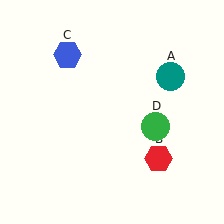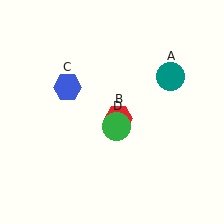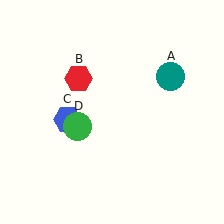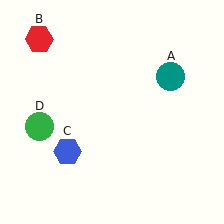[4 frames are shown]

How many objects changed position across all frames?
3 objects changed position: red hexagon (object B), blue hexagon (object C), green circle (object D).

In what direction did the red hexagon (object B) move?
The red hexagon (object B) moved up and to the left.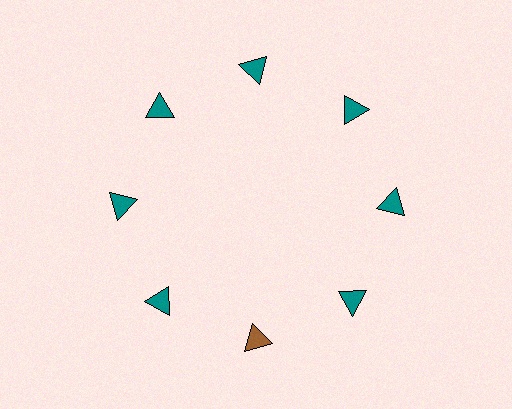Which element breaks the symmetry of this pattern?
The brown triangle at roughly the 6 o'clock position breaks the symmetry. All other shapes are teal triangles.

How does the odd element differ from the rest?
It has a different color: brown instead of teal.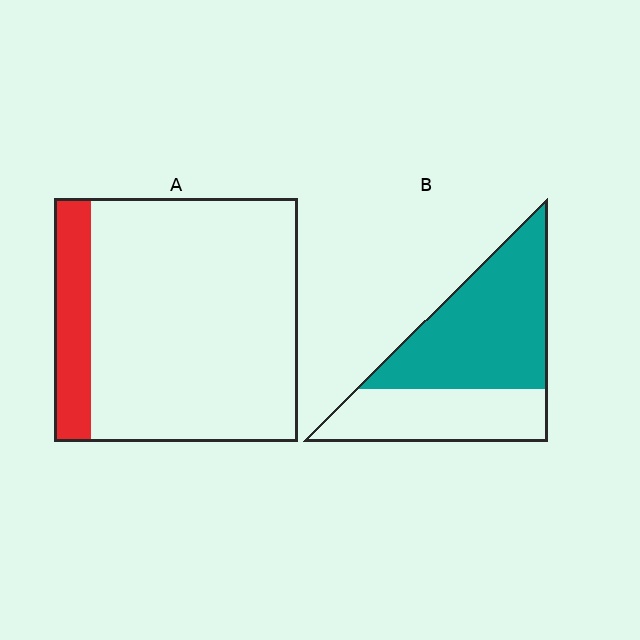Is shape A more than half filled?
No.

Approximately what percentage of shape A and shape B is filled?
A is approximately 15% and B is approximately 60%.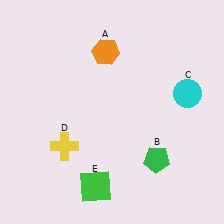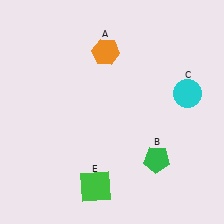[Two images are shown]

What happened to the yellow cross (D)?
The yellow cross (D) was removed in Image 2. It was in the bottom-left area of Image 1.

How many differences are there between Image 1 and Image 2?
There is 1 difference between the two images.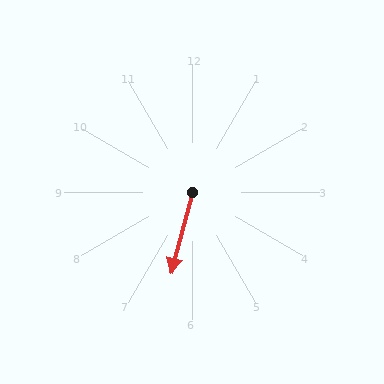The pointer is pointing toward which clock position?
Roughly 6 o'clock.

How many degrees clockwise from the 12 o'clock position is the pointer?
Approximately 195 degrees.